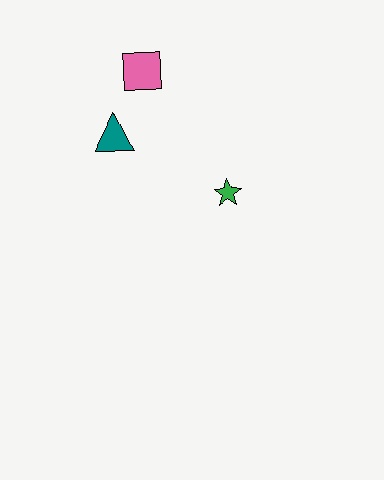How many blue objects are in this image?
There are no blue objects.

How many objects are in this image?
There are 3 objects.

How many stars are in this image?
There is 1 star.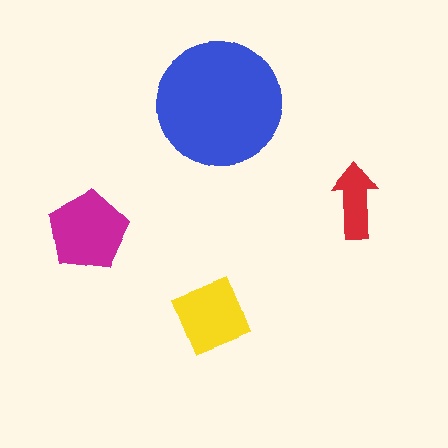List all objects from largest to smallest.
The blue circle, the magenta pentagon, the yellow square, the red arrow.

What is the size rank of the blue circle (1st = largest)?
1st.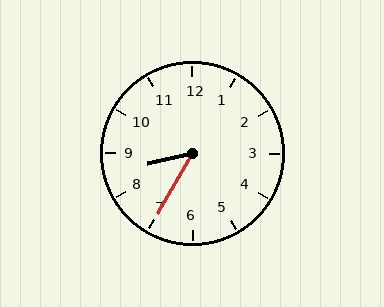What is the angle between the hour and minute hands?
Approximately 48 degrees.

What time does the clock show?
8:35.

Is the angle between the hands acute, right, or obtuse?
It is acute.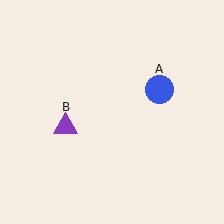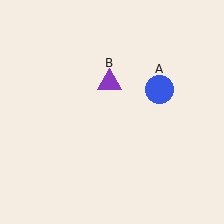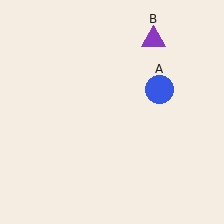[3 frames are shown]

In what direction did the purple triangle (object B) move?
The purple triangle (object B) moved up and to the right.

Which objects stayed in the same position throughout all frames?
Blue circle (object A) remained stationary.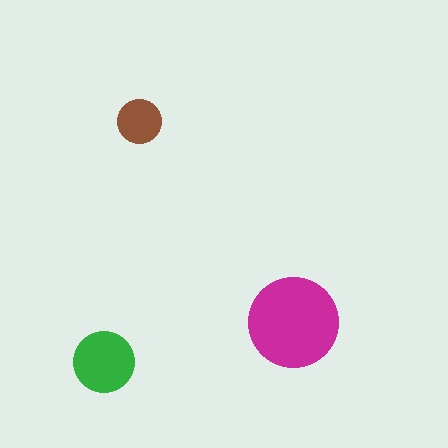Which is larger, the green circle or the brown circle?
The green one.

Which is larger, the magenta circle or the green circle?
The magenta one.